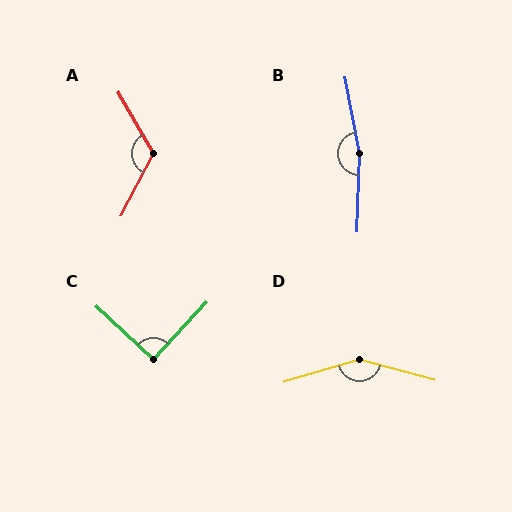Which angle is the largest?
B, at approximately 167 degrees.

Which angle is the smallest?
C, at approximately 91 degrees.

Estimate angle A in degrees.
Approximately 123 degrees.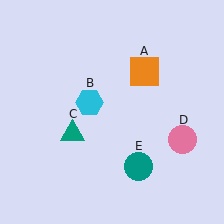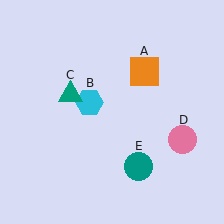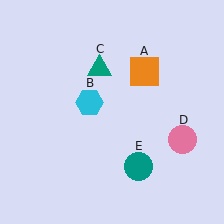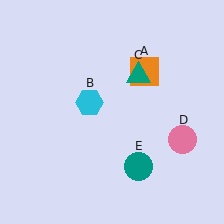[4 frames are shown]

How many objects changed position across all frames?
1 object changed position: teal triangle (object C).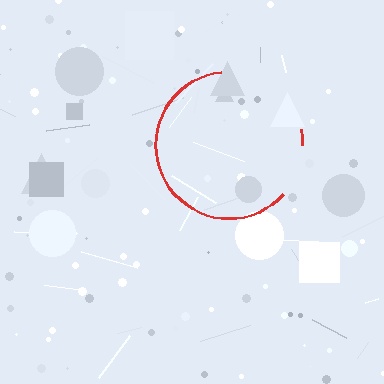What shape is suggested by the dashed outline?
The dashed outline suggests a circle.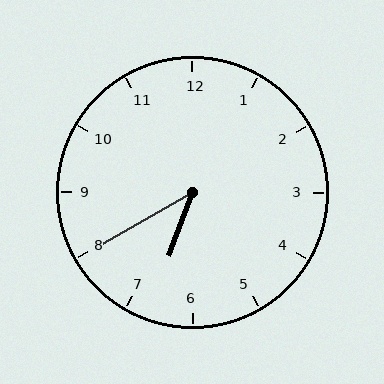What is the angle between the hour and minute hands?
Approximately 40 degrees.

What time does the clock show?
6:40.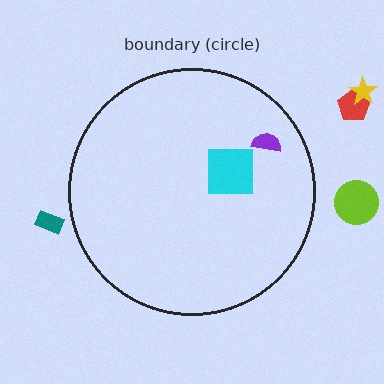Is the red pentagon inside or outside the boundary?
Outside.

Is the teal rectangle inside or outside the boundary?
Outside.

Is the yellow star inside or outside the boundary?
Outside.